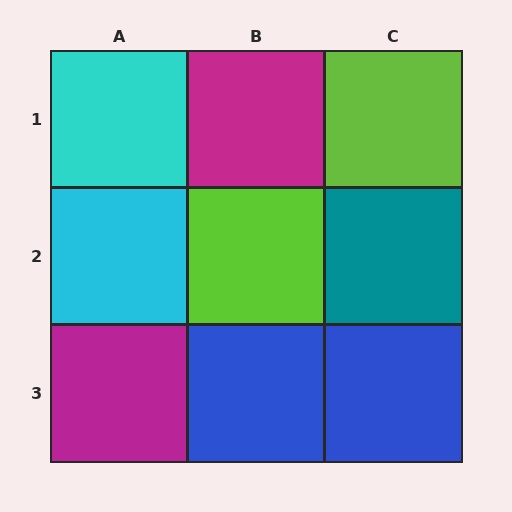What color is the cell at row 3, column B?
Blue.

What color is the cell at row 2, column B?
Lime.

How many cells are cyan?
2 cells are cyan.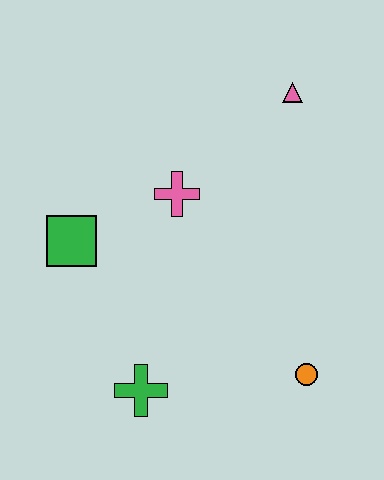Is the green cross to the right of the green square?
Yes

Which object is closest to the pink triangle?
The pink cross is closest to the pink triangle.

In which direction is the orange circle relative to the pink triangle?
The orange circle is below the pink triangle.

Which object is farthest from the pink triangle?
The green cross is farthest from the pink triangle.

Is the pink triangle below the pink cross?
No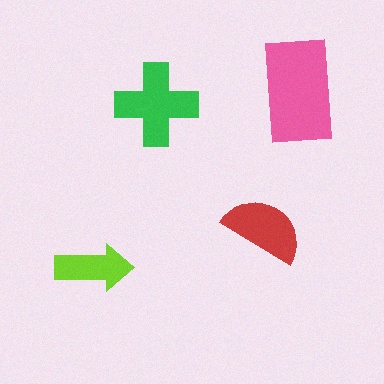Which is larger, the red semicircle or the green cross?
The green cross.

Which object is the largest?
The pink rectangle.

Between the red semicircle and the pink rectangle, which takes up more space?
The pink rectangle.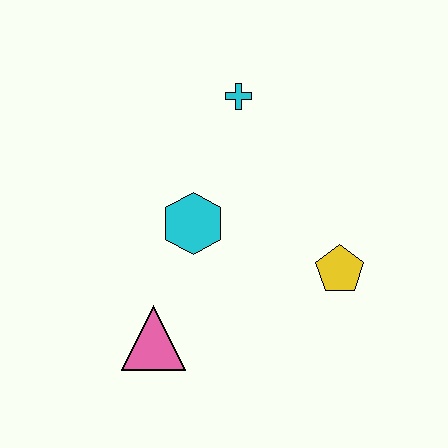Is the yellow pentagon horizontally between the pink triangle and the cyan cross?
No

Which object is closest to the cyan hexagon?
The pink triangle is closest to the cyan hexagon.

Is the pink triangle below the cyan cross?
Yes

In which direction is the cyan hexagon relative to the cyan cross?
The cyan hexagon is below the cyan cross.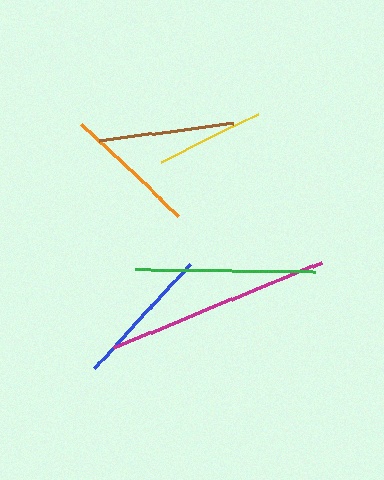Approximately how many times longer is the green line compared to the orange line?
The green line is approximately 1.4 times the length of the orange line.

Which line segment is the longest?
The magenta line is the longest at approximately 226 pixels.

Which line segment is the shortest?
The yellow line is the shortest at approximately 107 pixels.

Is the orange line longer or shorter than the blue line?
The blue line is longer than the orange line.